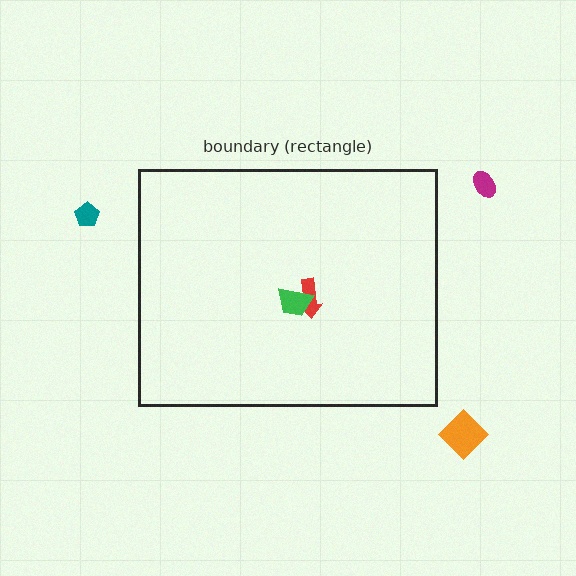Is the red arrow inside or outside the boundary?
Inside.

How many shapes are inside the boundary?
2 inside, 3 outside.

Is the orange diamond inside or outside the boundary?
Outside.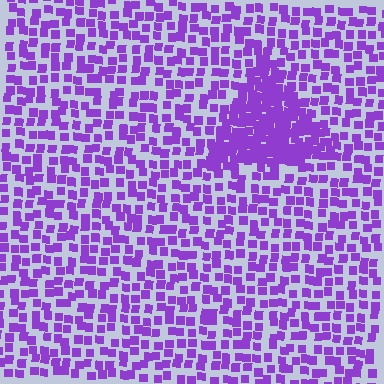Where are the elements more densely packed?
The elements are more densely packed inside the triangle boundary.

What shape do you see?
I see a triangle.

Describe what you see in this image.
The image contains small purple elements arranged at two different densities. A triangle-shaped region is visible where the elements are more densely packed than the surrounding area.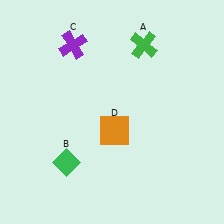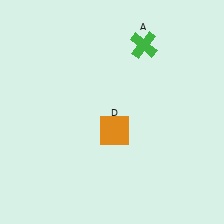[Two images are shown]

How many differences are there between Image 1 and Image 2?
There are 2 differences between the two images.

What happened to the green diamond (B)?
The green diamond (B) was removed in Image 2. It was in the bottom-left area of Image 1.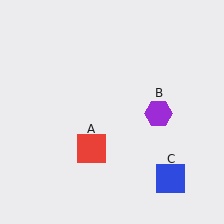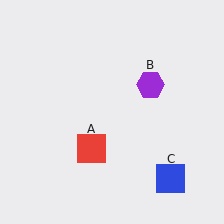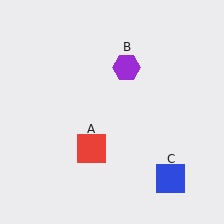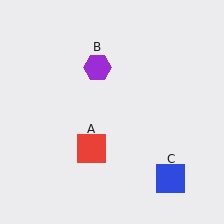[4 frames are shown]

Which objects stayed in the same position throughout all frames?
Red square (object A) and blue square (object C) remained stationary.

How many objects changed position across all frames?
1 object changed position: purple hexagon (object B).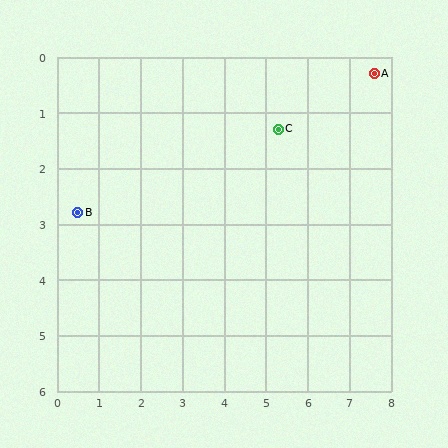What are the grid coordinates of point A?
Point A is at approximately (7.6, 0.3).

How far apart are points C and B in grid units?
Points C and B are about 5.0 grid units apart.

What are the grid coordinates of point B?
Point B is at approximately (0.5, 2.8).